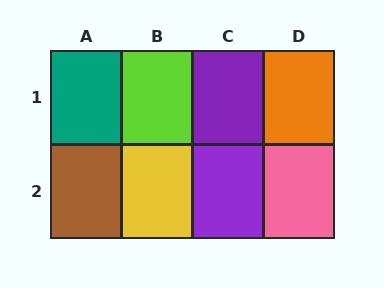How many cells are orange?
1 cell is orange.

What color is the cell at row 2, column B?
Yellow.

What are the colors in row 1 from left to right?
Teal, lime, purple, orange.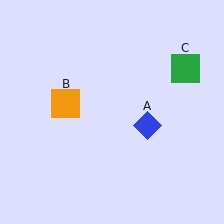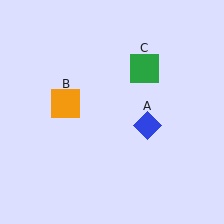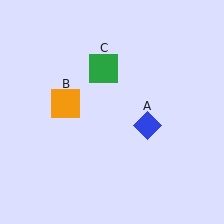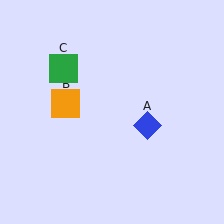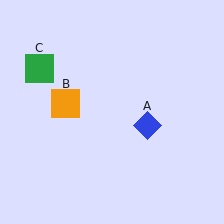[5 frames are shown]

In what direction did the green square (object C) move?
The green square (object C) moved left.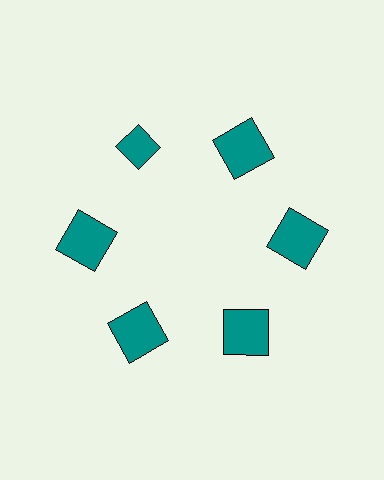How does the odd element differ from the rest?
It has a different shape: diamond instead of square.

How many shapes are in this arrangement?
There are 6 shapes arranged in a ring pattern.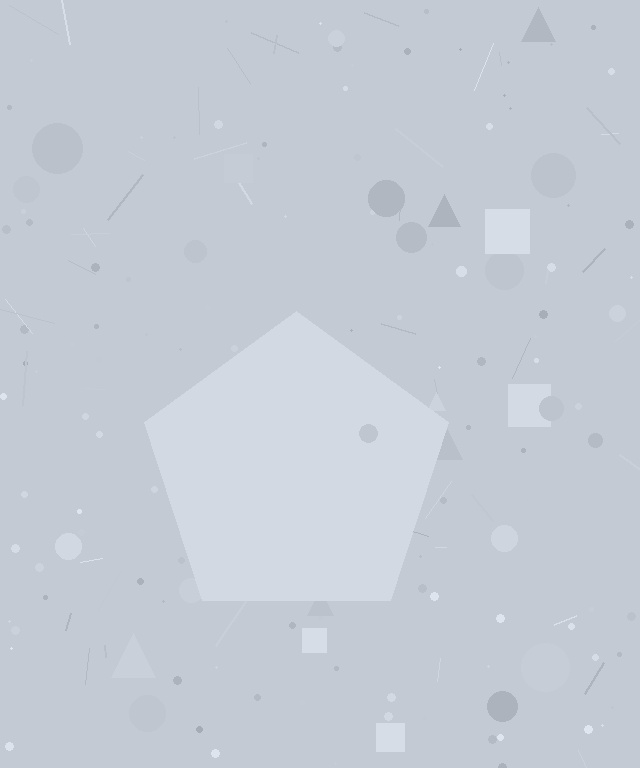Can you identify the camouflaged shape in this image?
The camouflaged shape is a pentagon.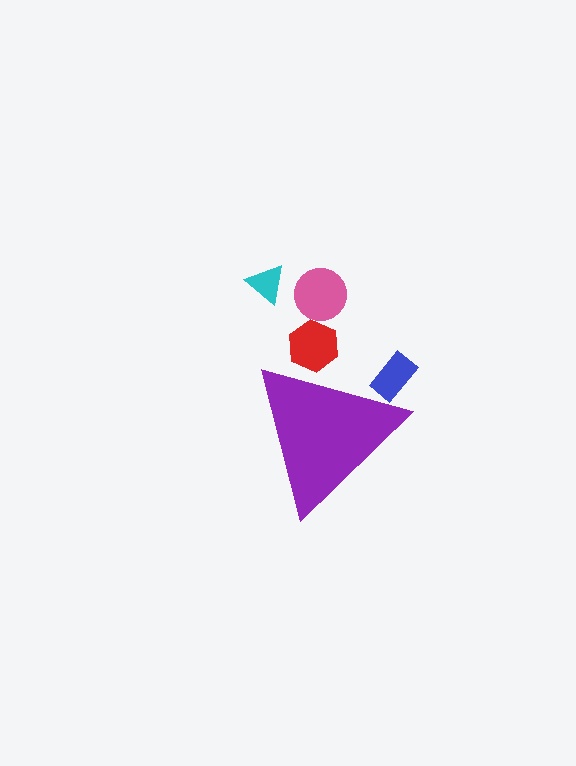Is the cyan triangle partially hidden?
No, the cyan triangle is fully visible.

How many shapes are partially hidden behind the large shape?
2 shapes are partially hidden.